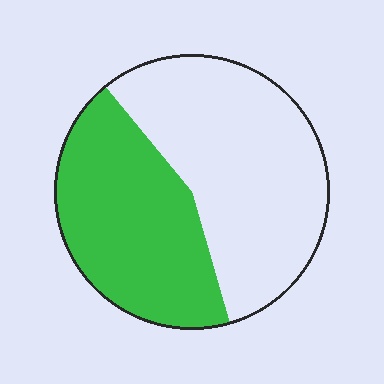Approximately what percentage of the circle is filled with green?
Approximately 45%.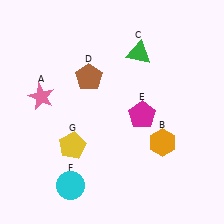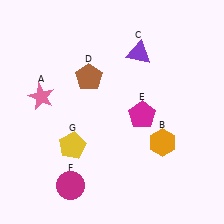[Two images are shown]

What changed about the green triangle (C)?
In Image 1, C is green. In Image 2, it changed to purple.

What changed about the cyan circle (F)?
In Image 1, F is cyan. In Image 2, it changed to magenta.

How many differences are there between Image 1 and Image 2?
There are 2 differences between the two images.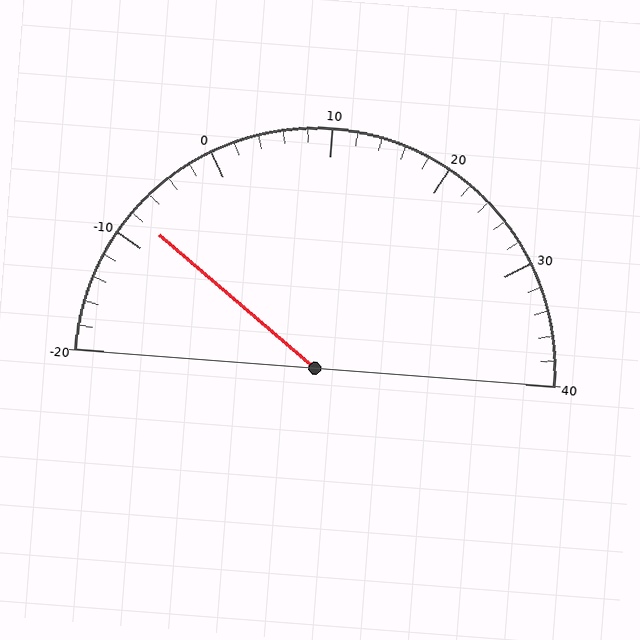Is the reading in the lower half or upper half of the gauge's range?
The reading is in the lower half of the range (-20 to 40).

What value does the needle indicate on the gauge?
The needle indicates approximately -8.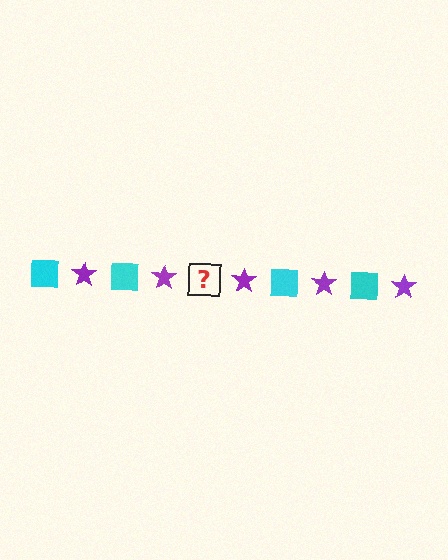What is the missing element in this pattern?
The missing element is a cyan square.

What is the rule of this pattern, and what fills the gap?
The rule is that the pattern alternates between cyan square and purple star. The gap should be filled with a cyan square.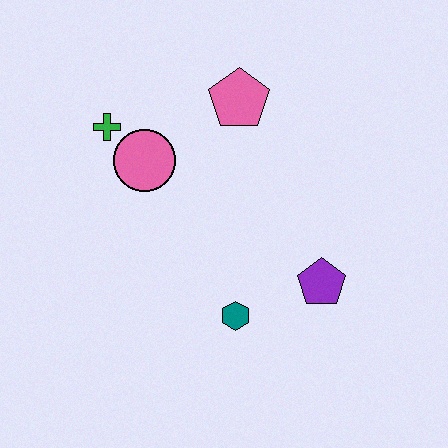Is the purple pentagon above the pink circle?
No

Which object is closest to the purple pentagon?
The teal hexagon is closest to the purple pentagon.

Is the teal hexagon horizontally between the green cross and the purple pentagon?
Yes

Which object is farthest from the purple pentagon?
The green cross is farthest from the purple pentagon.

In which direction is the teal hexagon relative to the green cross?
The teal hexagon is below the green cross.